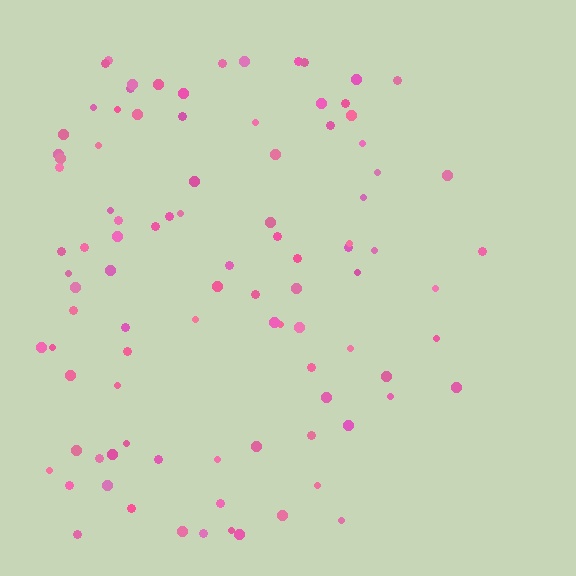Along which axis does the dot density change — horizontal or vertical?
Horizontal.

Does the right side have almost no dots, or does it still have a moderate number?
Still a moderate number, just noticeably fewer than the left.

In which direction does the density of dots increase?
From right to left, with the left side densest.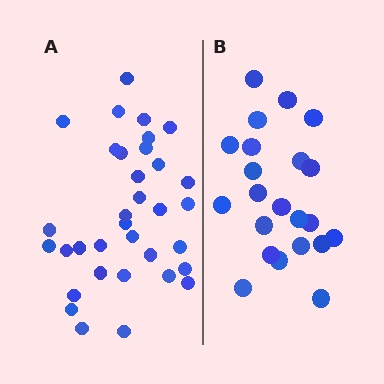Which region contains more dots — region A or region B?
Region A (the left region) has more dots.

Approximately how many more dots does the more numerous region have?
Region A has roughly 12 or so more dots than region B.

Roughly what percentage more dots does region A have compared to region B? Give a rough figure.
About 55% more.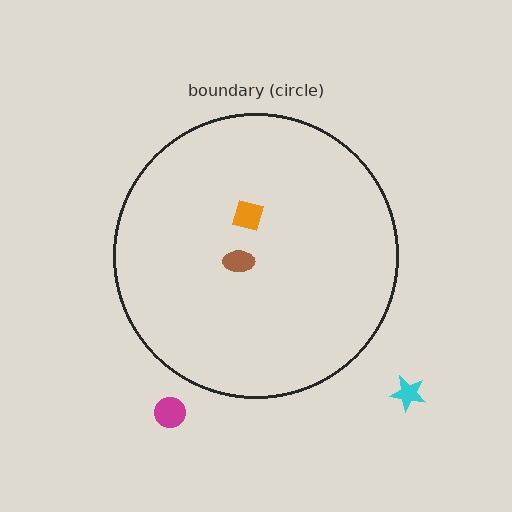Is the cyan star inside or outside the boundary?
Outside.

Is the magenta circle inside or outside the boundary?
Outside.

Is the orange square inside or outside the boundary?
Inside.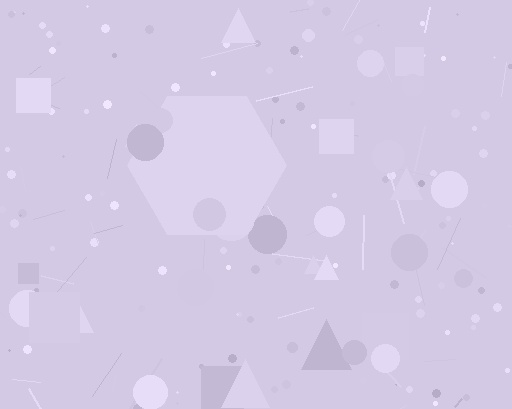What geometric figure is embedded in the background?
A hexagon is embedded in the background.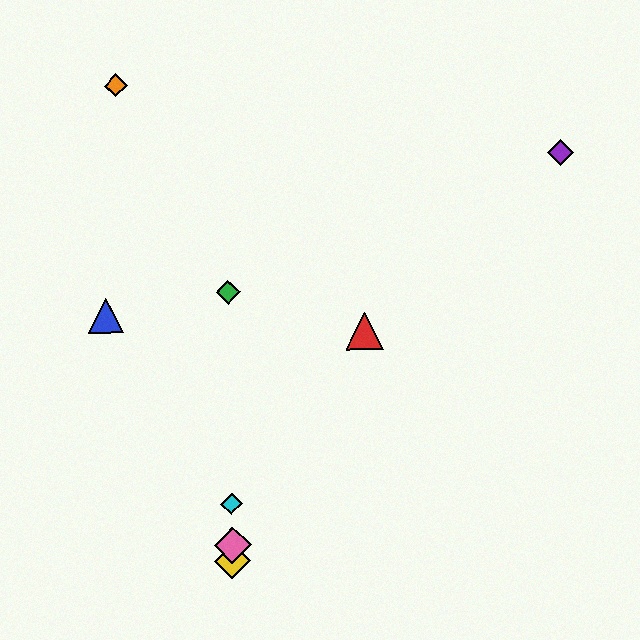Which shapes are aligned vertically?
The green diamond, the yellow diamond, the cyan diamond, the pink diamond are aligned vertically.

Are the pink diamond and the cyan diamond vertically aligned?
Yes, both are at x≈232.